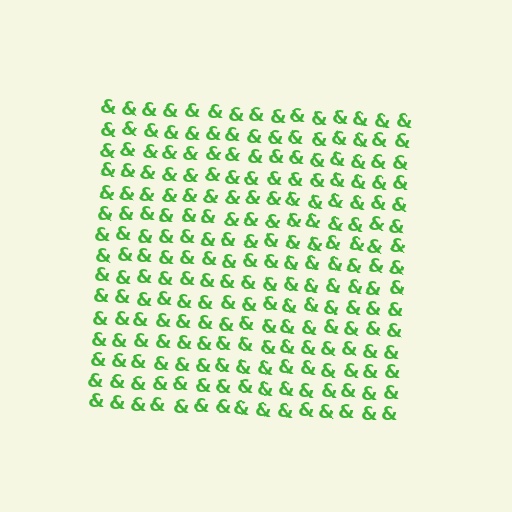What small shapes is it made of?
It is made of small ampersands.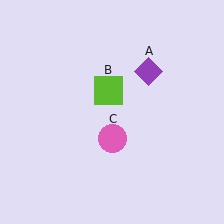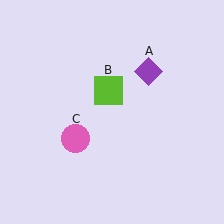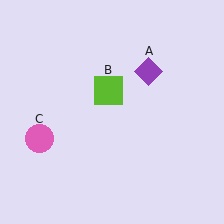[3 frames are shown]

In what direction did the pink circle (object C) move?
The pink circle (object C) moved left.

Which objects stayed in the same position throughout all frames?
Purple diamond (object A) and lime square (object B) remained stationary.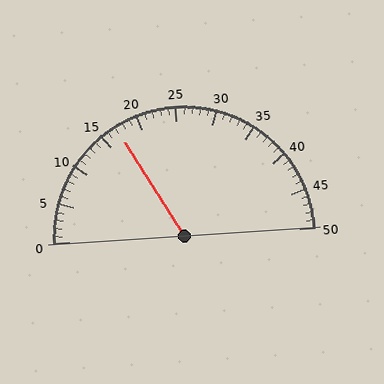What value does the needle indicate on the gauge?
The needle indicates approximately 17.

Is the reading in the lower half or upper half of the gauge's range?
The reading is in the lower half of the range (0 to 50).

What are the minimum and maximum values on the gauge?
The gauge ranges from 0 to 50.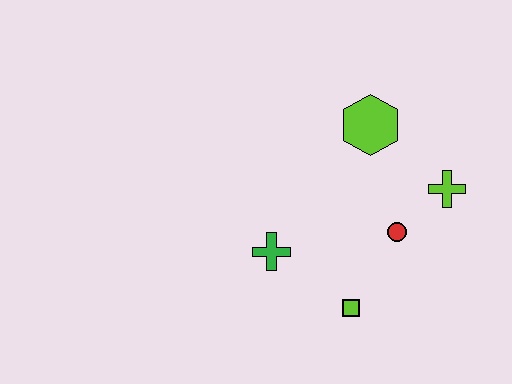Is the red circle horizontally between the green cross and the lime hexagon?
No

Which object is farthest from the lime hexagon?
The lime square is farthest from the lime hexagon.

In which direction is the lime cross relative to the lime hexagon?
The lime cross is to the right of the lime hexagon.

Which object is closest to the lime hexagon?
The lime cross is closest to the lime hexagon.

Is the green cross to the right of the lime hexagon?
No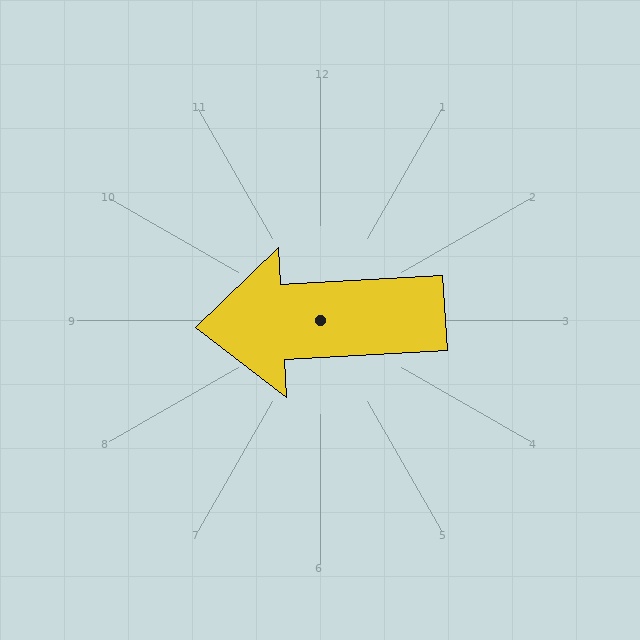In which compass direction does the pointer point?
West.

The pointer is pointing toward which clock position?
Roughly 9 o'clock.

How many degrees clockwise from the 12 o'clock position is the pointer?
Approximately 267 degrees.